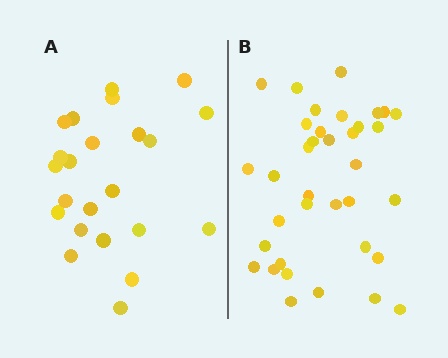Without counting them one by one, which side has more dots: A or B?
Region B (the right region) has more dots.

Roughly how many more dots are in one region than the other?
Region B has approximately 15 more dots than region A.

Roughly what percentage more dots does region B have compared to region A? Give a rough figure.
About 55% more.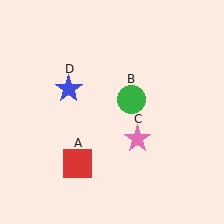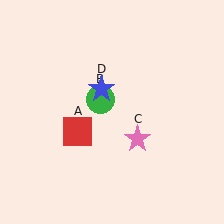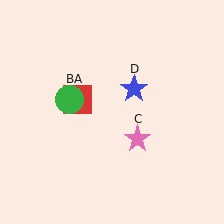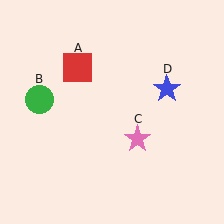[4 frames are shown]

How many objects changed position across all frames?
3 objects changed position: red square (object A), green circle (object B), blue star (object D).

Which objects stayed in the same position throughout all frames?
Pink star (object C) remained stationary.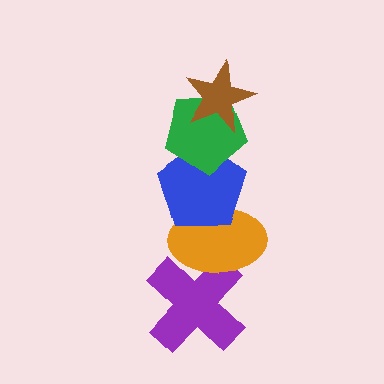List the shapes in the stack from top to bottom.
From top to bottom: the brown star, the green pentagon, the blue pentagon, the orange ellipse, the purple cross.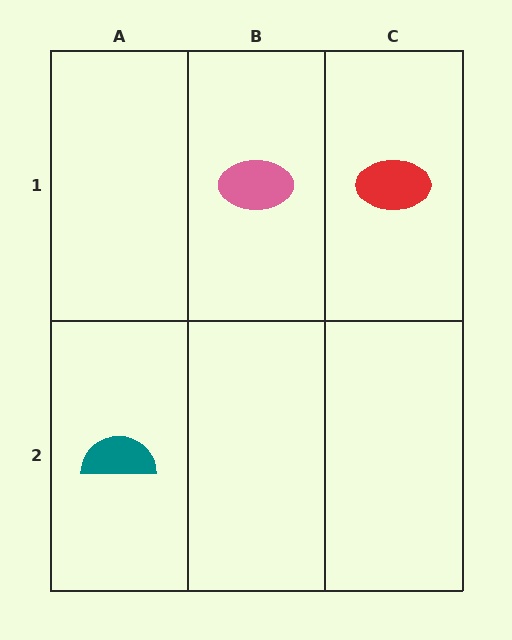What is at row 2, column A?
A teal semicircle.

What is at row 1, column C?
A red ellipse.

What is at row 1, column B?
A pink ellipse.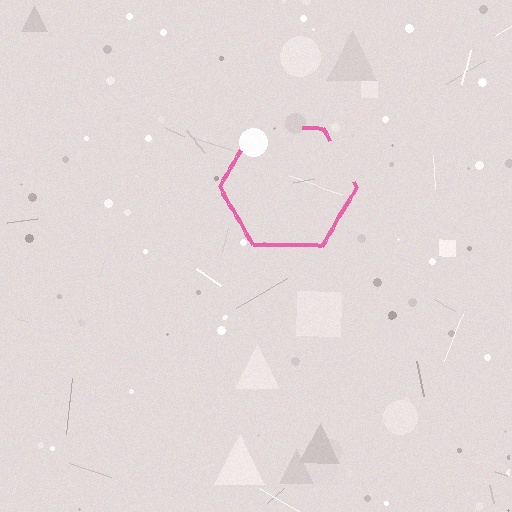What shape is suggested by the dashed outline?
The dashed outline suggests a hexagon.